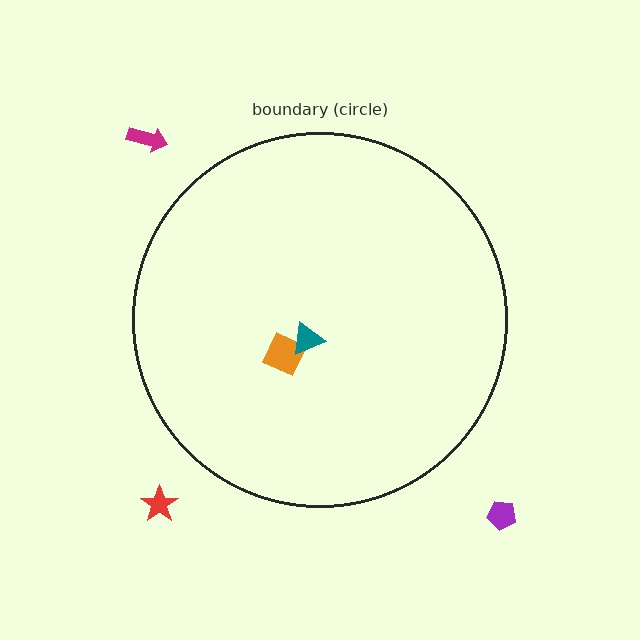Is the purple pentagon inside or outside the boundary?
Outside.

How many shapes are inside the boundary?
2 inside, 3 outside.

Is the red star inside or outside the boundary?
Outside.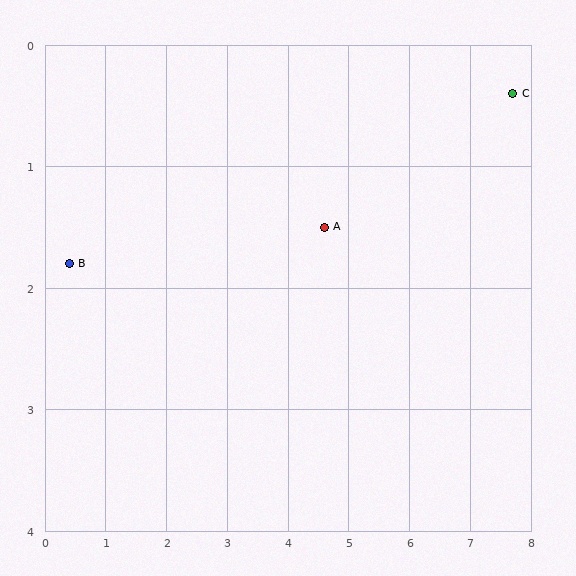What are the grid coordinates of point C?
Point C is at approximately (7.7, 0.4).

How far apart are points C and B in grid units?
Points C and B are about 7.4 grid units apart.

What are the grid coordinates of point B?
Point B is at approximately (0.4, 1.8).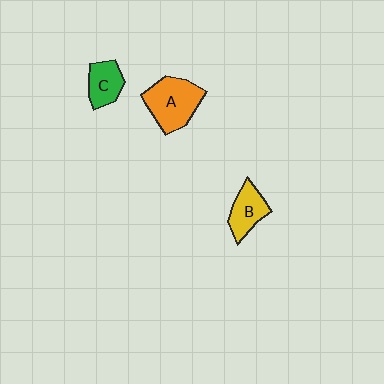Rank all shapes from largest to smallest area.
From largest to smallest: A (orange), B (yellow), C (green).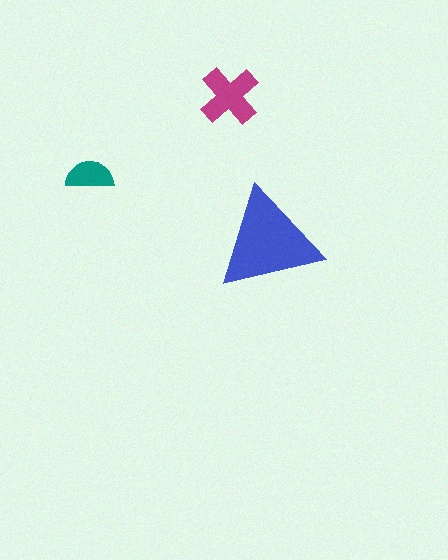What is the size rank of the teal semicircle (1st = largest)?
3rd.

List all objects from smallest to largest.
The teal semicircle, the magenta cross, the blue triangle.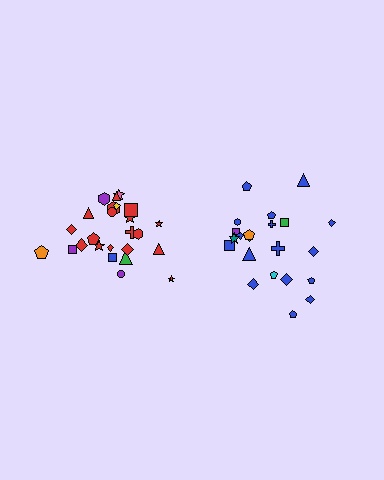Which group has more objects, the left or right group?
The left group.